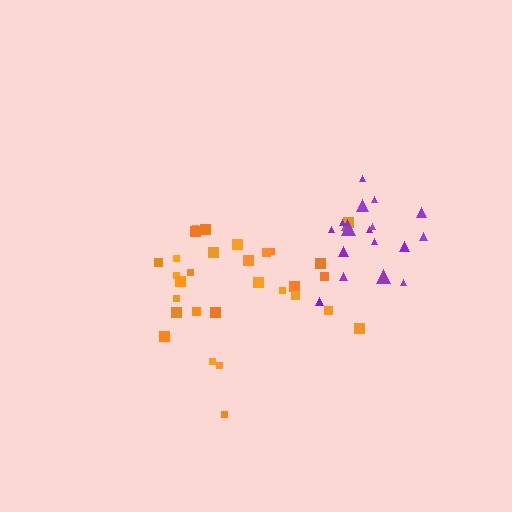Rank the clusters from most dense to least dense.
purple, orange.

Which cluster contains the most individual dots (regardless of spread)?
Orange (30).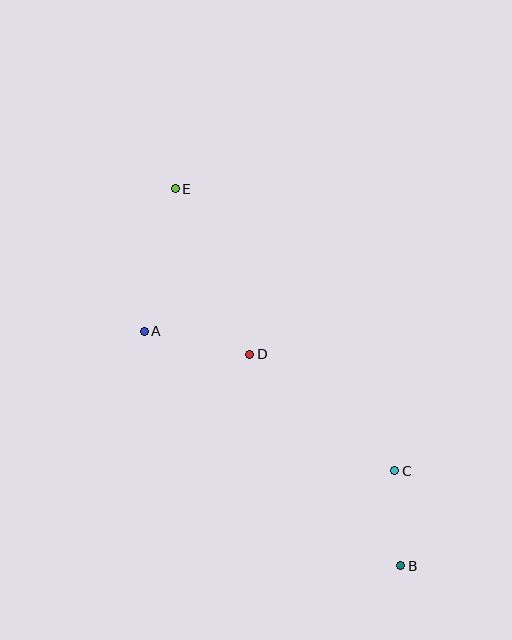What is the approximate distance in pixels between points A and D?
The distance between A and D is approximately 108 pixels.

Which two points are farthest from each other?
Points B and E are farthest from each other.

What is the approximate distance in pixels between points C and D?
The distance between C and D is approximately 186 pixels.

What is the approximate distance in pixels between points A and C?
The distance between A and C is approximately 287 pixels.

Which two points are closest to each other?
Points B and C are closest to each other.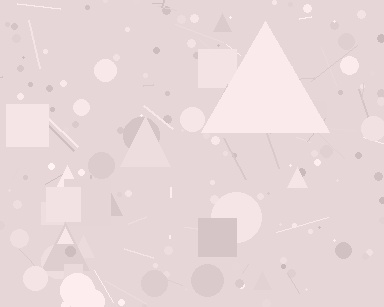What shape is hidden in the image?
A triangle is hidden in the image.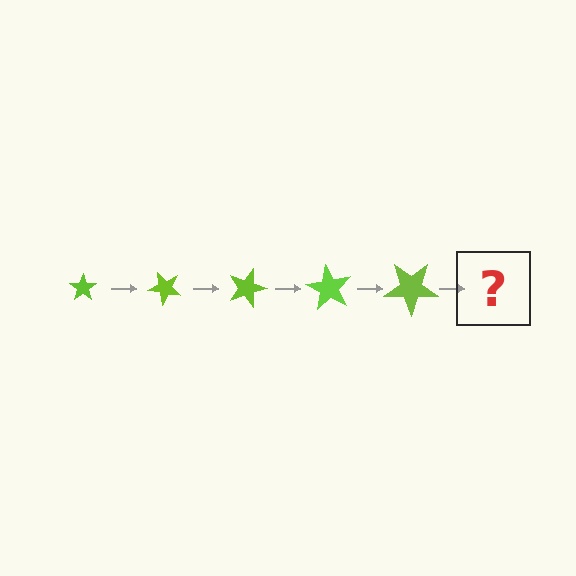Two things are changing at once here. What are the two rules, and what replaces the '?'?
The two rules are that the star grows larger each step and it rotates 45 degrees each step. The '?' should be a star, larger than the previous one and rotated 225 degrees from the start.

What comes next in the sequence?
The next element should be a star, larger than the previous one and rotated 225 degrees from the start.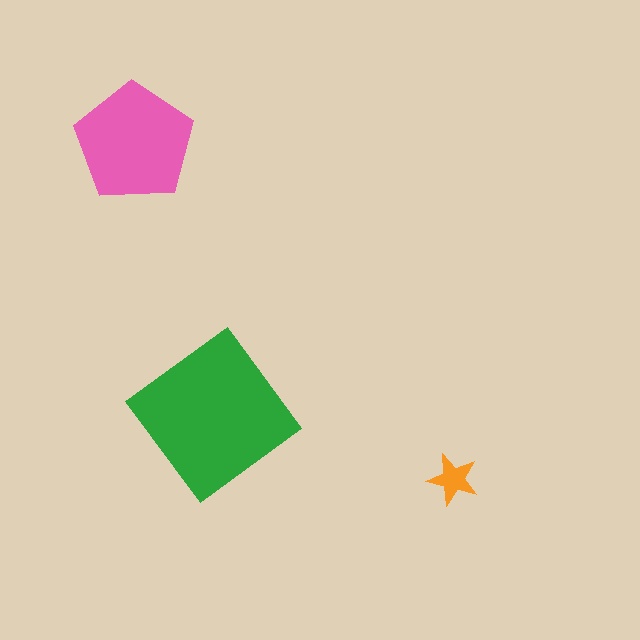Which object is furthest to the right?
The orange star is rightmost.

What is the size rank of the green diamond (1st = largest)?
1st.